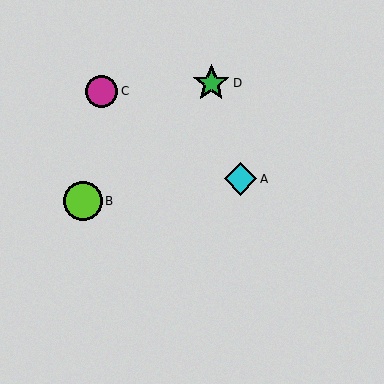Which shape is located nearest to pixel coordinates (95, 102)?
The magenta circle (labeled C) at (102, 91) is nearest to that location.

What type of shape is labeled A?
Shape A is a cyan diamond.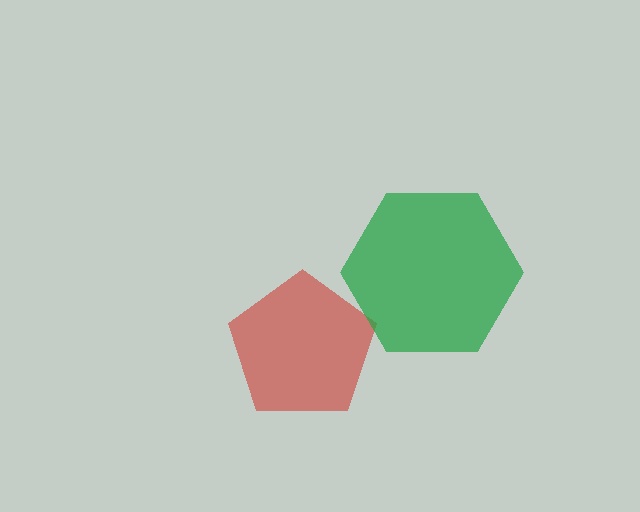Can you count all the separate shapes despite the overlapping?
Yes, there are 2 separate shapes.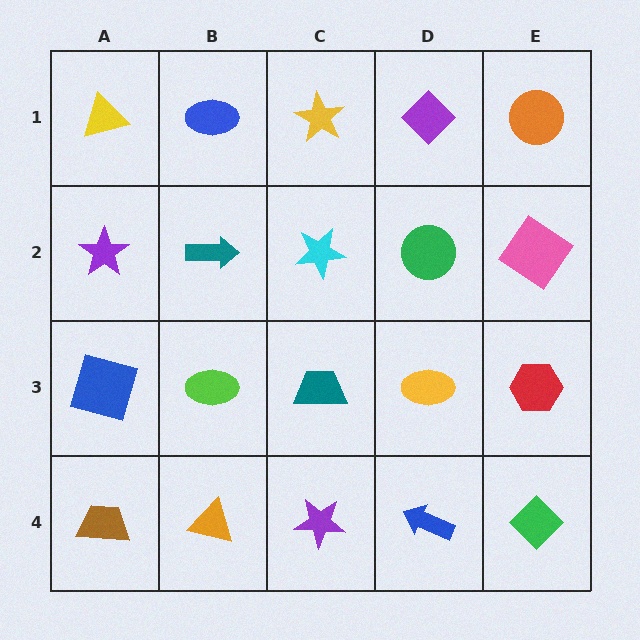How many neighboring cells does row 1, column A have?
2.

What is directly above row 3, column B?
A teal arrow.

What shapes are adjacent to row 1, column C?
A cyan star (row 2, column C), a blue ellipse (row 1, column B), a purple diamond (row 1, column D).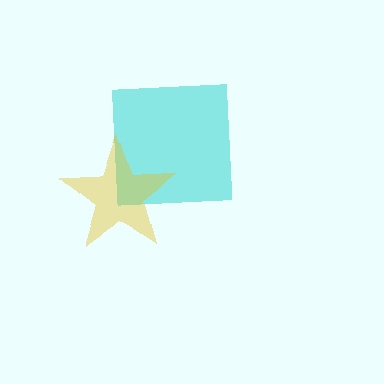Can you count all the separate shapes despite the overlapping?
Yes, there are 2 separate shapes.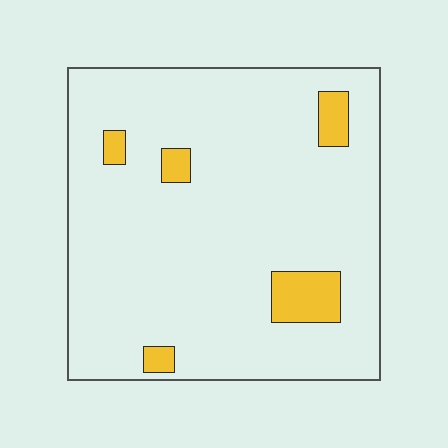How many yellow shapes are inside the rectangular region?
5.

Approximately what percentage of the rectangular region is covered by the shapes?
Approximately 10%.